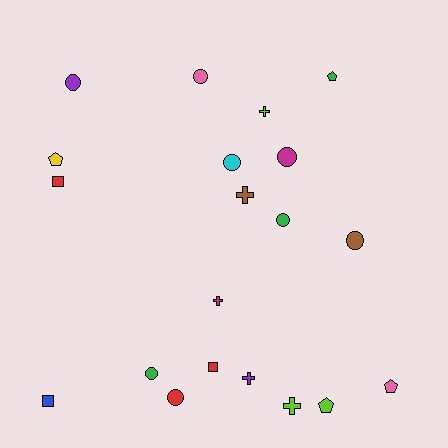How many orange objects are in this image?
There are no orange objects.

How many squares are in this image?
There are 3 squares.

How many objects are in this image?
There are 20 objects.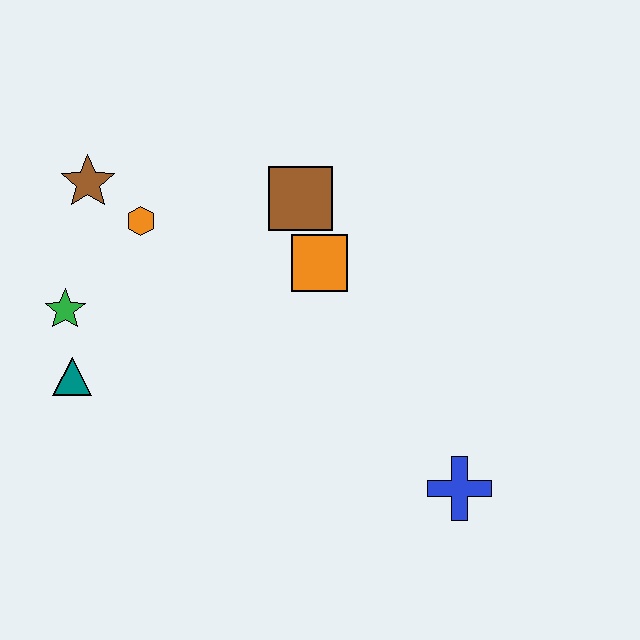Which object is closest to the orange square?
The brown square is closest to the orange square.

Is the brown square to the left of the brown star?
No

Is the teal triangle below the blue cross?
No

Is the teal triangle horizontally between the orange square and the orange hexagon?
No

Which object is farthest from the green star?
The blue cross is farthest from the green star.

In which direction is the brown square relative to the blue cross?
The brown square is above the blue cross.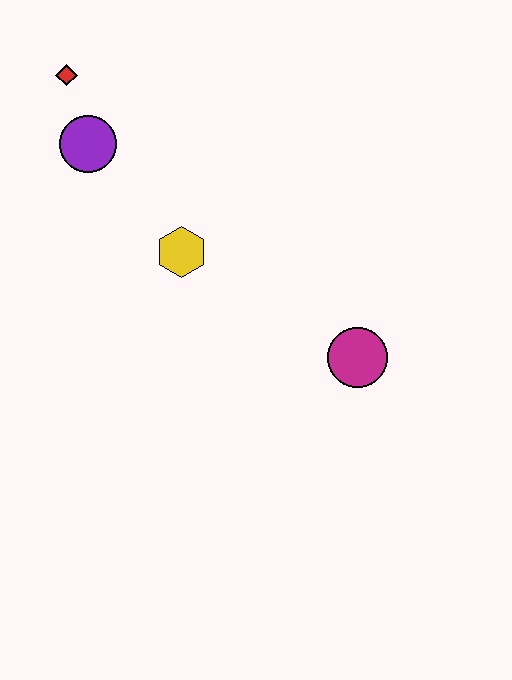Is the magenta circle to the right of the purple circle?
Yes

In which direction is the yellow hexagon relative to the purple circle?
The yellow hexagon is below the purple circle.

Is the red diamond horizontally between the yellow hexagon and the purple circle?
No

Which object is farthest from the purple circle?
The magenta circle is farthest from the purple circle.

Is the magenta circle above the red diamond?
No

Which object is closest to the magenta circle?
The yellow hexagon is closest to the magenta circle.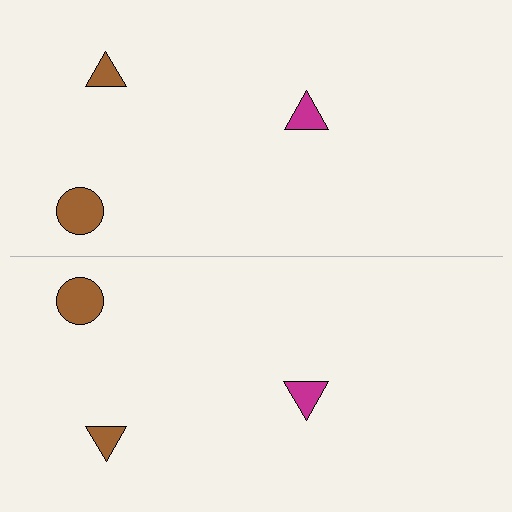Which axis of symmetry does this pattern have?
The pattern has a horizontal axis of symmetry running through the center of the image.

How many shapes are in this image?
There are 6 shapes in this image.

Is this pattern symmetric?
Yes, this pattern has bilateral (reflection) symmetry.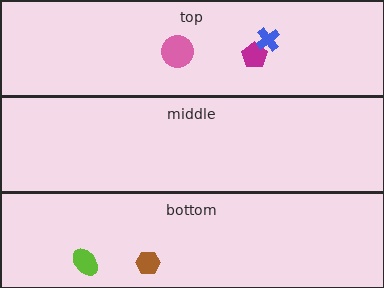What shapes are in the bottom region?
The brown hexagon, the lime ellipse.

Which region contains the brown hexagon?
The bottom region.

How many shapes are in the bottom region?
2.